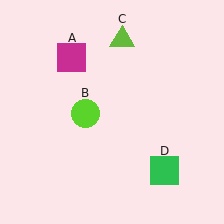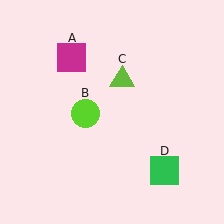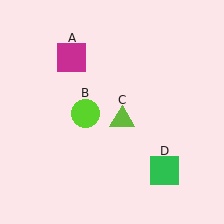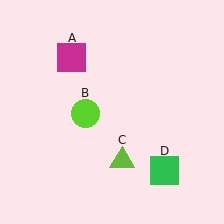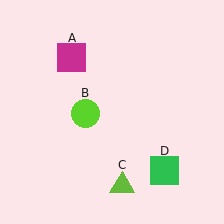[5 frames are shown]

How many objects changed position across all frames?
1 object changed position: lime triangle (object C).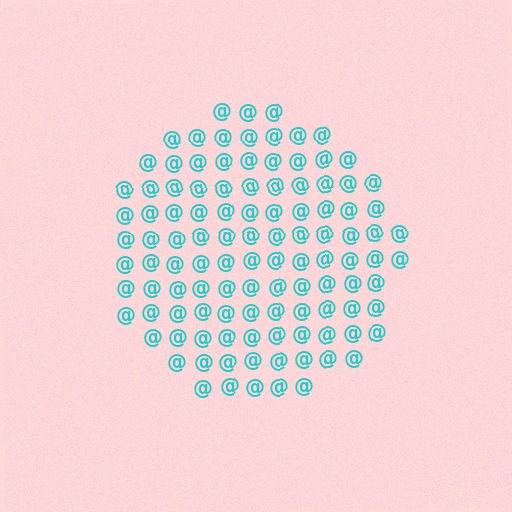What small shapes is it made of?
It is made of small at signs.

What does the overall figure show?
The overall figure shows a circle.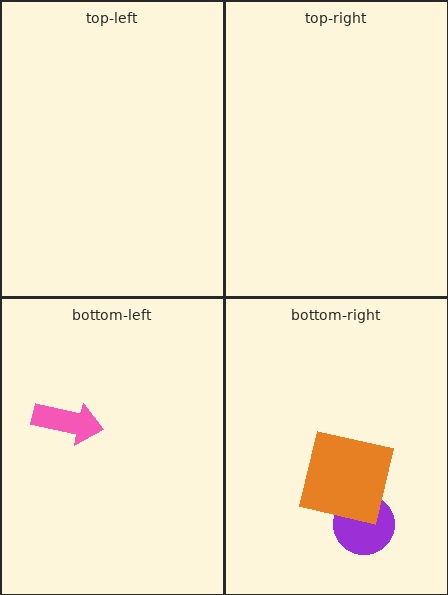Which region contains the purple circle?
The bottom-right region.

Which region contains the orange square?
The bottom-right region.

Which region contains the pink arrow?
The bottom-left region.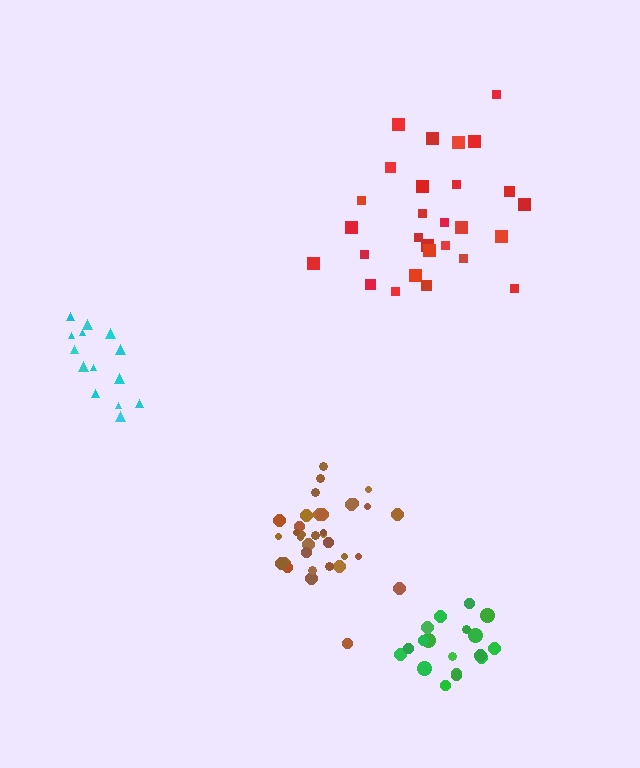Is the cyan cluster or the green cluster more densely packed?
Green.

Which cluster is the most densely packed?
Green.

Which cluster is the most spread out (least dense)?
Red.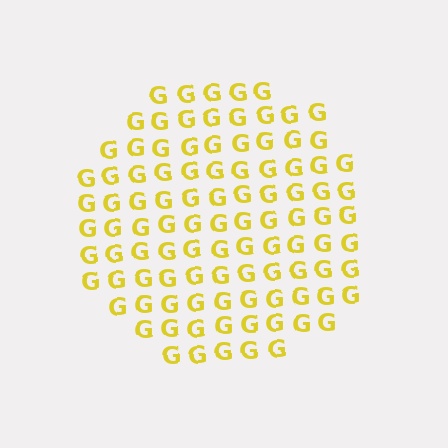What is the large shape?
The large shape is a circle.